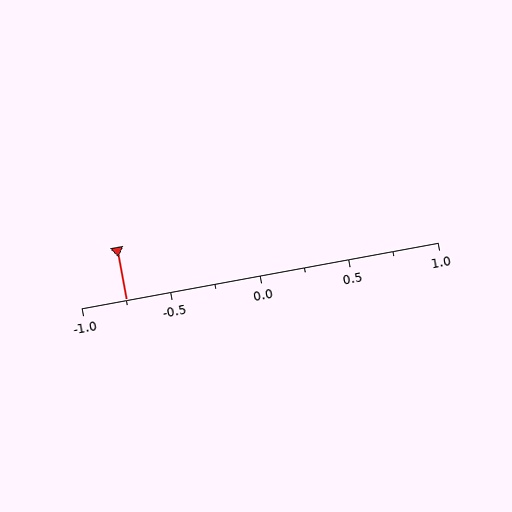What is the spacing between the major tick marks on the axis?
The major ticks are spaced 0.5 apart.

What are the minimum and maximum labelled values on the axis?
The axis runs from -1.0 to 1.0.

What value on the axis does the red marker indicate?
The marker indicates approximately -0.75.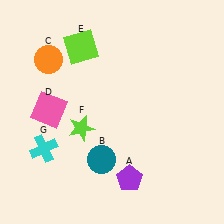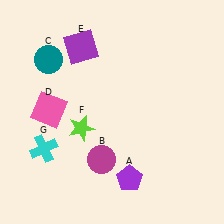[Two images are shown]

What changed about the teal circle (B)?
In Image 1, B is teal. In Image 2, it changed to magenta.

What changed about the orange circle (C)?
In Image 1, C is orange. In Image 2, it changed to teal.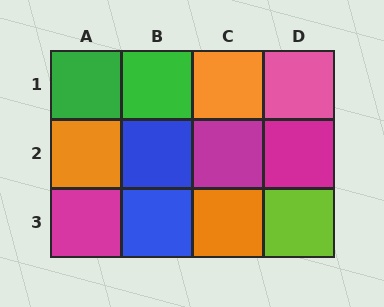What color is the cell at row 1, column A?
Green.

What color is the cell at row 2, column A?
Orange.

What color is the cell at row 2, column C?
Magenta.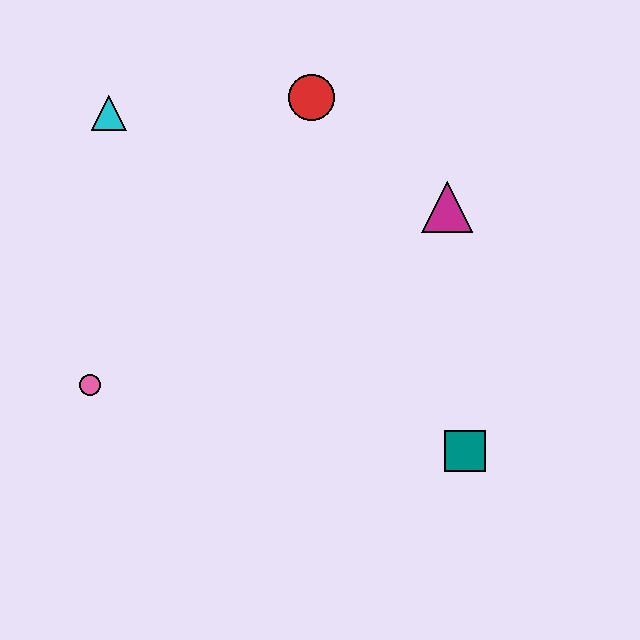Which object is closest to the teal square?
The magenta triangle is closest to the teal square.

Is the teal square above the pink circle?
No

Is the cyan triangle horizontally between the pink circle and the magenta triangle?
Yes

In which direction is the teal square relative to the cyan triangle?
The teal square is to the right of the cyan triangle.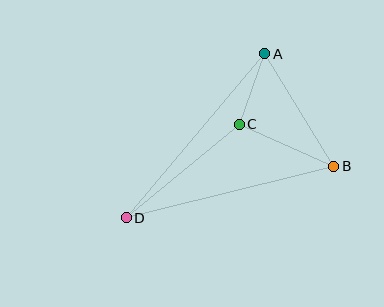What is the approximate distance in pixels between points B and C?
The distance between B and C is approximately 103 pixels.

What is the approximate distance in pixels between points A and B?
The distance between A and B is approximately 132 pixels.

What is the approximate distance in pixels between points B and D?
The distance between B and D is approximately 213 pixels.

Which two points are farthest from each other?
Points A and D are farthest from each other.